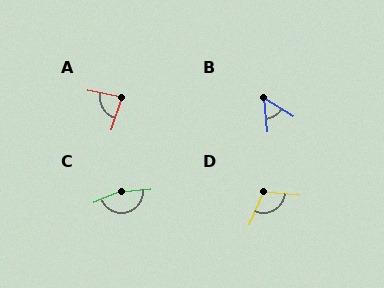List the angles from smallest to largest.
B (53°), A (82°), D (108°), C (162°).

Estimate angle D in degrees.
Approximately 108 degrees.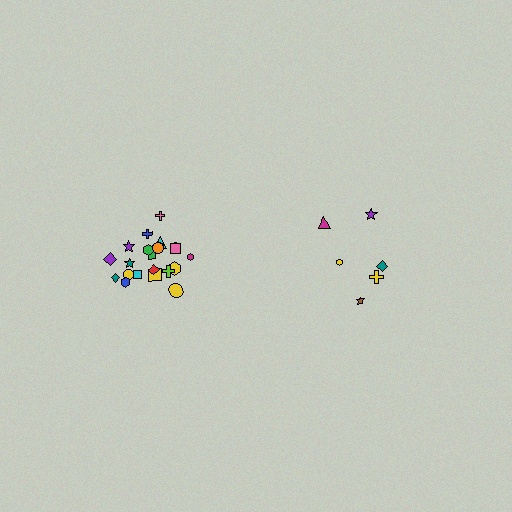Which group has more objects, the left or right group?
The left group.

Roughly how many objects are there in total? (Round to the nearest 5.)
Roughly 30 objects in total.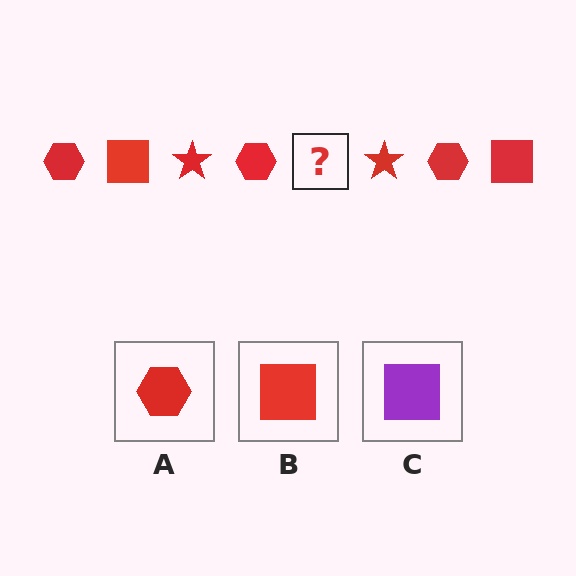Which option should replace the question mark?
Option B.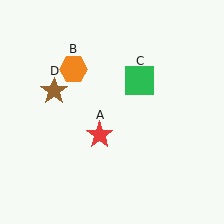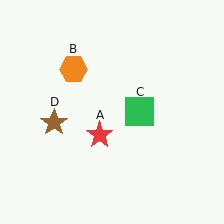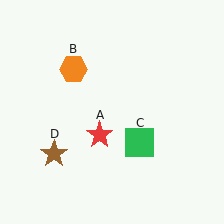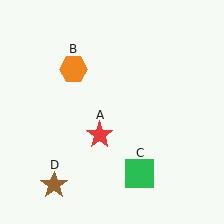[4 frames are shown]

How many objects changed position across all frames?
2 objects changed position: green square (object C), brown star (object D).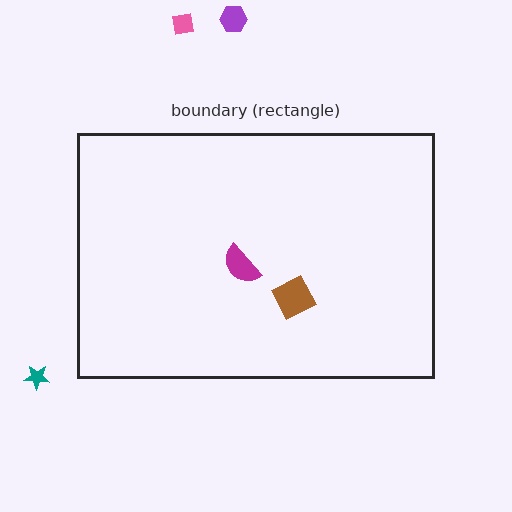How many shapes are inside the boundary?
2 inside, 3 outside.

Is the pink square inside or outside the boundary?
Outside.